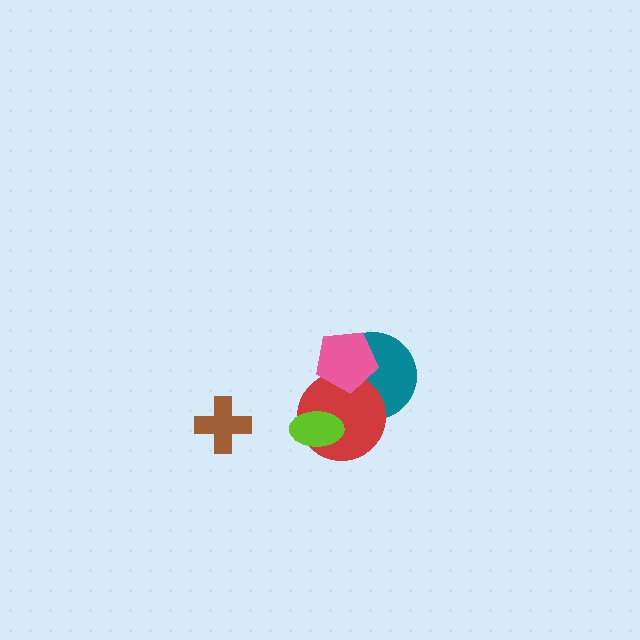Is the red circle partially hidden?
Yes, it is partially covered by another shape.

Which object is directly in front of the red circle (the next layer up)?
The pink pentagon is directly in front of the red circle.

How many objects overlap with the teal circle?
2 objects overlap with the teal circle.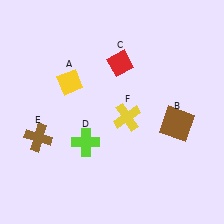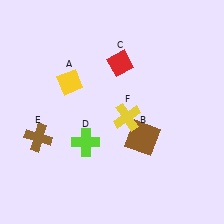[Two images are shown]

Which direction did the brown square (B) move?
The brown square (B) moved left.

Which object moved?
The brown square (B) moved left.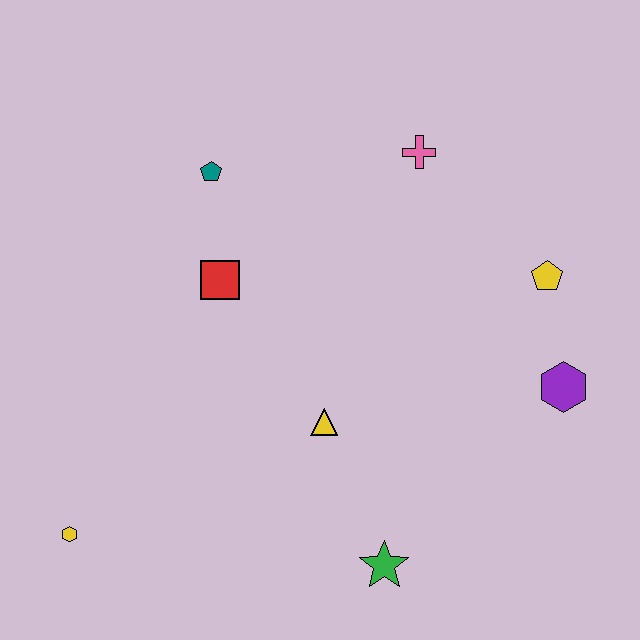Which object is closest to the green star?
The yellow triangle is closest to the green star.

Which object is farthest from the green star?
The teal pentagon is farthest from the green star.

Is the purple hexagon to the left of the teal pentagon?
No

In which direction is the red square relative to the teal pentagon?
The red square is below the teal pentagon.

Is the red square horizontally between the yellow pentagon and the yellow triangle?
No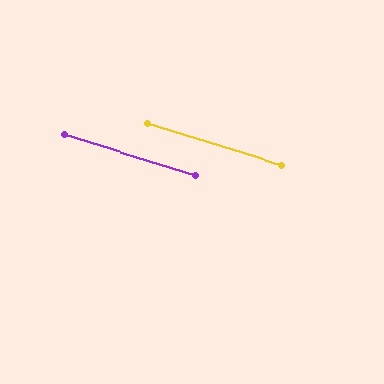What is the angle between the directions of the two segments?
Approximately 0 degrees.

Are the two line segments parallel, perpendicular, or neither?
Parallel — their directions differ by only 0.3°.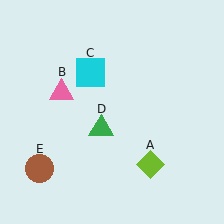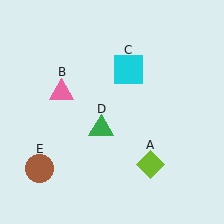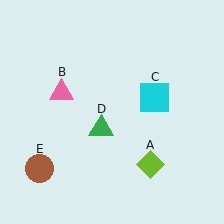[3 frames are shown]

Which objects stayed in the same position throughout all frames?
Lime diamond (object A) and pink triangle (object B) and green triangle (object D) and brown circle (object E) remained stationary.